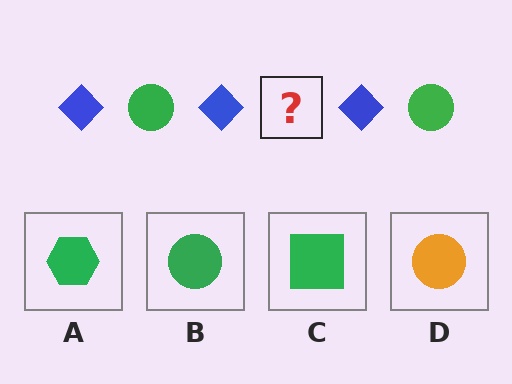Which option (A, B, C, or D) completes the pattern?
B.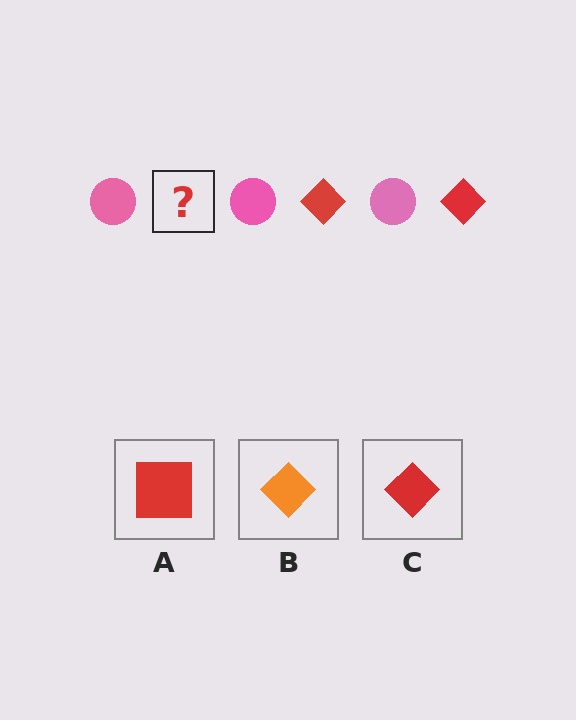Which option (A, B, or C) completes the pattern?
C.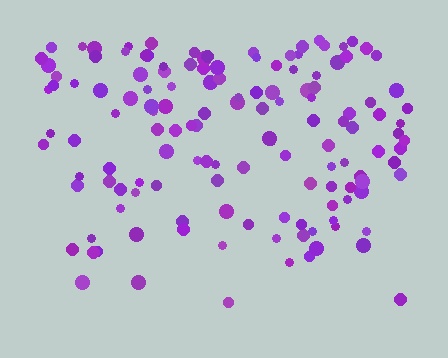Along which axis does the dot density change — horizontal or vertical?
Vertical.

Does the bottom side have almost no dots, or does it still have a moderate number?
Still a moderate number, just noticeably fewer than the top.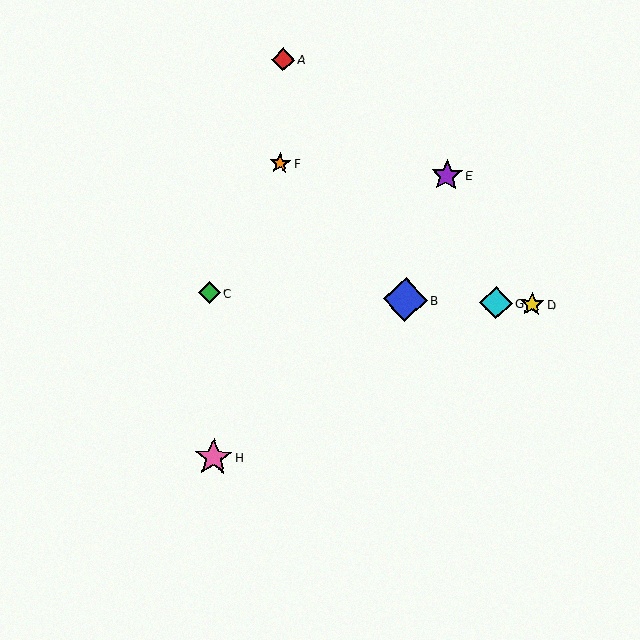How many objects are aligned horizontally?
4 objects (B, C, D, G) are aligned horizontally.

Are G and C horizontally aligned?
Yes, both are at y≈303.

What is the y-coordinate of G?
Object G is at y≈303.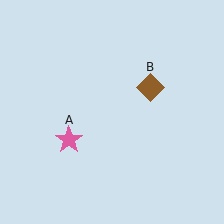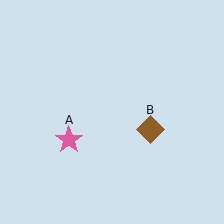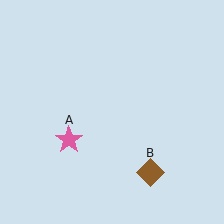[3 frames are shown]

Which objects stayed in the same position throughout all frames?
Pink star (object A) remained stationary.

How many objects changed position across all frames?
1 object changed position: brown diamond (object B).